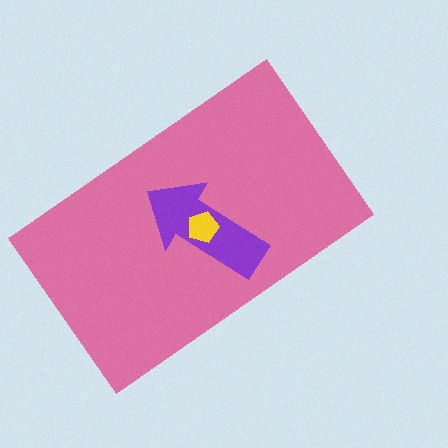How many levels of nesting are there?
3.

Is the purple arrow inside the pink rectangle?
Yes.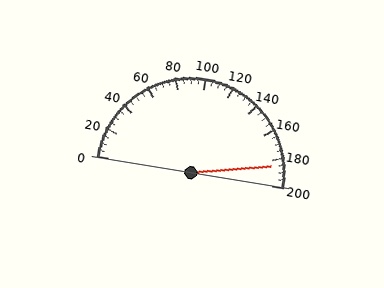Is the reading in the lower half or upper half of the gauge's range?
The reading is in the upper half of the range (0 to 200).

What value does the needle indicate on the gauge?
The needle indicates approximately 185.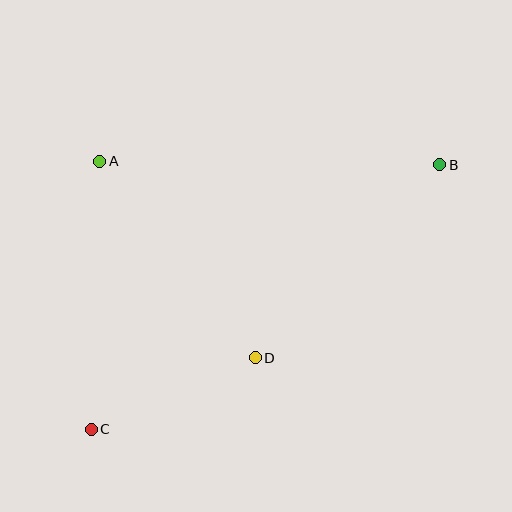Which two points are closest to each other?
Points C and D are closest to each other.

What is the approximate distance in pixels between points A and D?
The distance between A and D is approximately 251 pixels.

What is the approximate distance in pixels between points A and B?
The distance between A and B is approximately 340 pixels.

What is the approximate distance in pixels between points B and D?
The distance between B and D is approximately 267 pixels.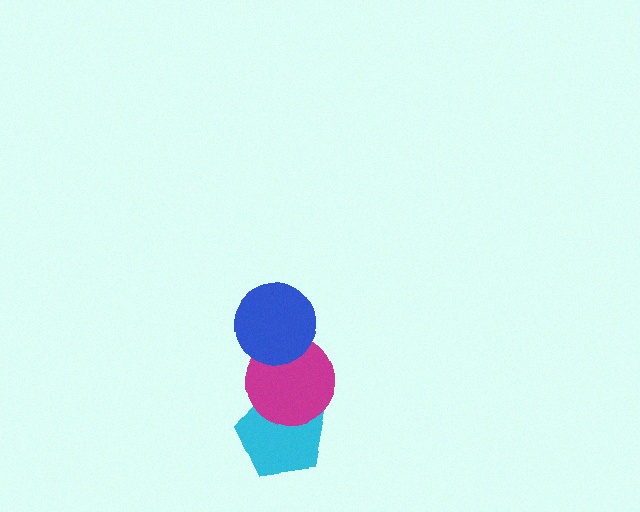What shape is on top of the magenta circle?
The blue circle is on top of the magenta circle.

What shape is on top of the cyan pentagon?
The magenta circle is on top of the cyan pentagon.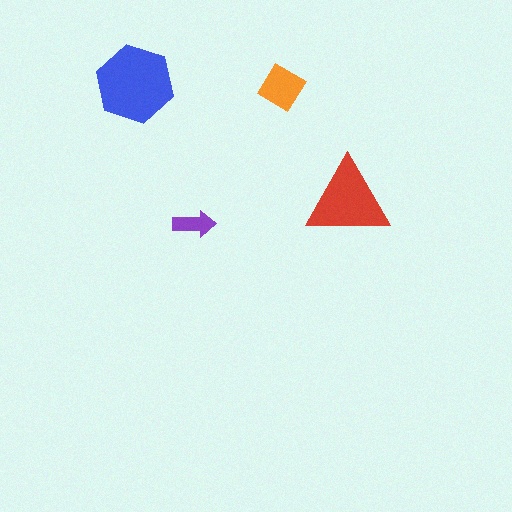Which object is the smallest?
The purple arrow.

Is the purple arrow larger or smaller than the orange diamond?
Smaller.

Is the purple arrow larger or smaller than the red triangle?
Smaller.